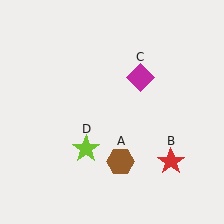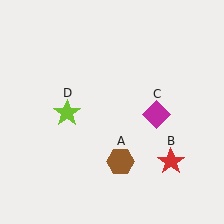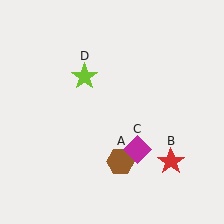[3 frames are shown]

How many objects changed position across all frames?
2 objects changed position: magenta diamond (object C), lime star (object D).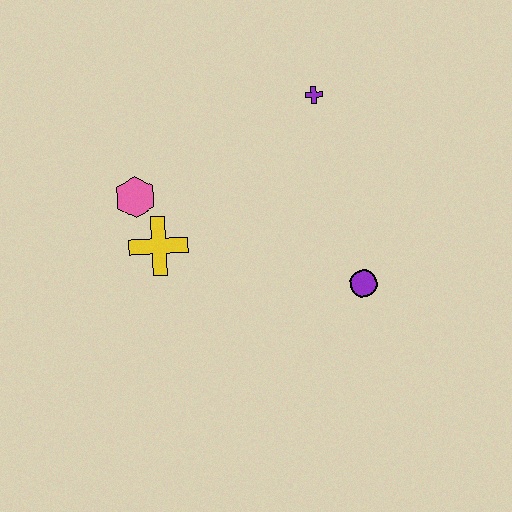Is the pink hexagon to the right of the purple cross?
No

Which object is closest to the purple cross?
The purple circle is closest to the purple cross.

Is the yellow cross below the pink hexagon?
Yes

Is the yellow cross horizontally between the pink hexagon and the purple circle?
Yes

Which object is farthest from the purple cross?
The yellow cross is farthest from the purple cross.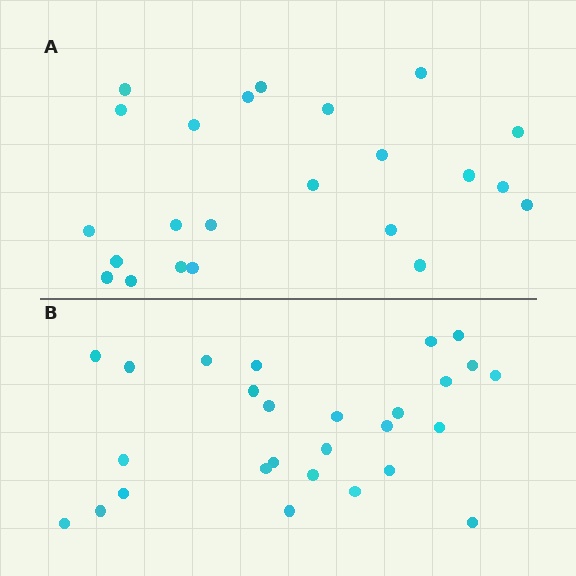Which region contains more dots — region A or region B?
Region B (the bottom region) has more dots.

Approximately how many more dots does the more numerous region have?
Region B has about 4 more dots than region A.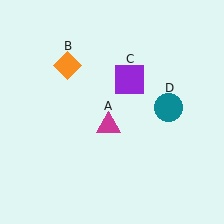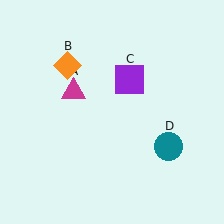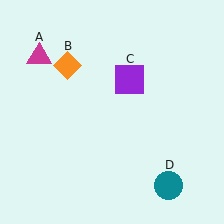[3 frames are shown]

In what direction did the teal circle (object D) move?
The teal circle (object D) moved down.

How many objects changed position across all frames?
2 objects changed position: magenta triangle (object A), teal circle (object D).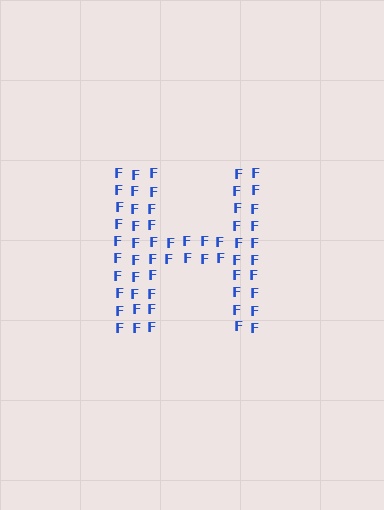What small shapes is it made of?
It is made of small letter F's.